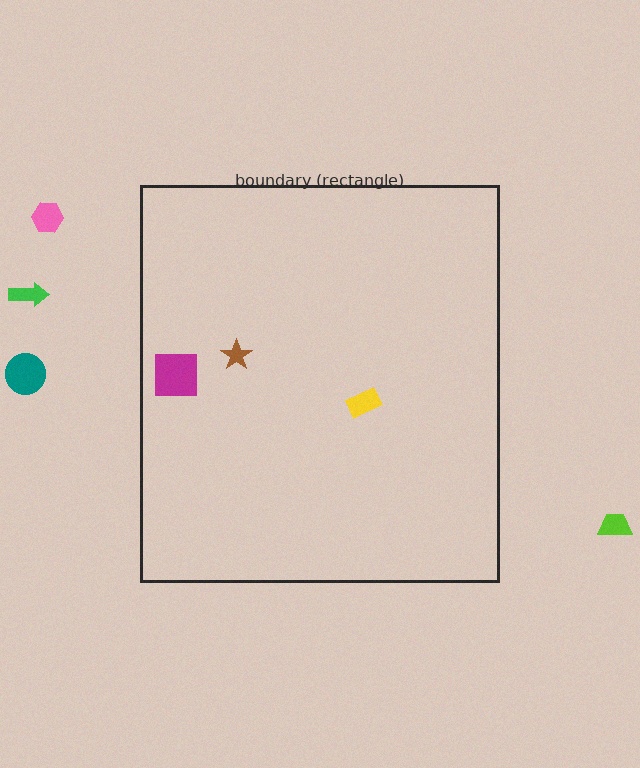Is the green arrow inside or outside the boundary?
Outside.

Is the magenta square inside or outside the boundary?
Inside.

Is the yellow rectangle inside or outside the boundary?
Inside.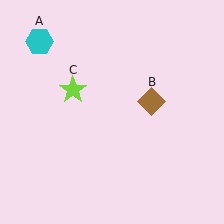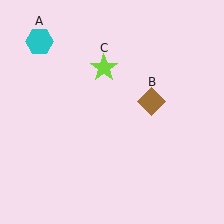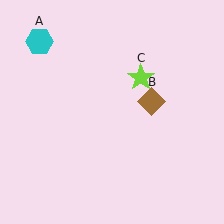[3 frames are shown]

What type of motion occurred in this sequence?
The lime star (object C) rotated clockwise around the center of the scene.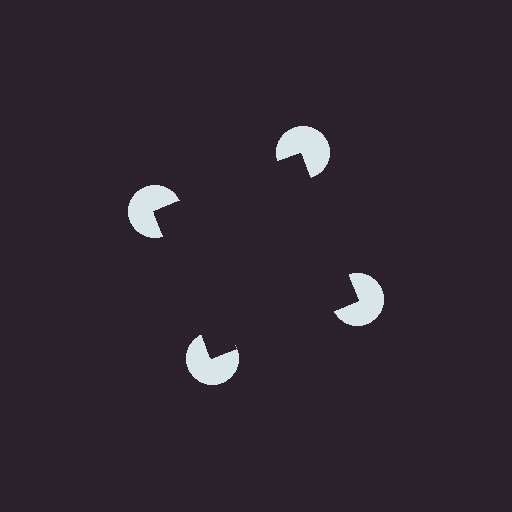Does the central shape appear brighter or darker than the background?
It typically appears slightly darker than the background, even though no actual brightness change is drawn.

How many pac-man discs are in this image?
There are 4 — one at each vertex of the illusory square.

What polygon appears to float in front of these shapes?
An illusory square — its edges are inferred from the aligned wedge cuts in the pac-man discs, not physically drawn.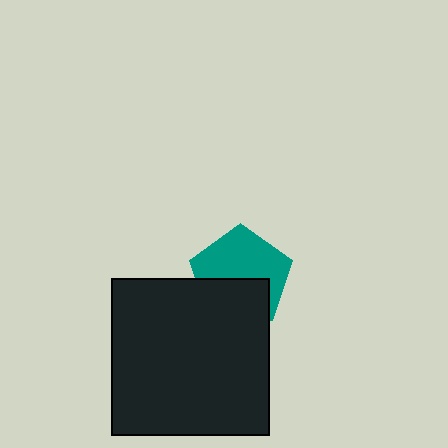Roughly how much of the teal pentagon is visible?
About half of it is visible (roughly 58%).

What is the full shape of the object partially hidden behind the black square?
The partially hidden object is a teal pentagon.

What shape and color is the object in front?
The object in front is a black square.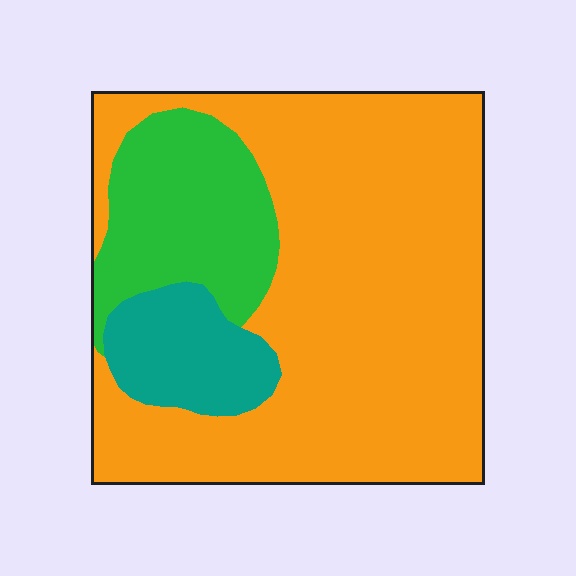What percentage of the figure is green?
Green takes up between a sixth and a third of the figure.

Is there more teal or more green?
Green.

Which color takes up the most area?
Orange, at roughly 70%.